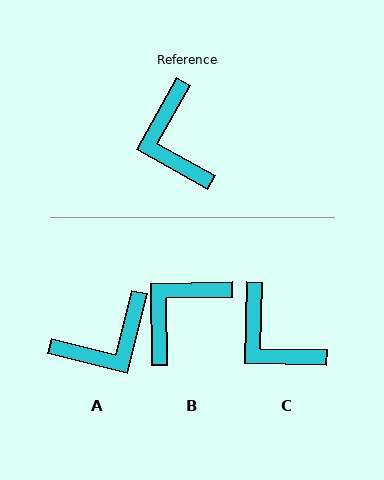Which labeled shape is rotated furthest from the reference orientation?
A, about 105 degrees away.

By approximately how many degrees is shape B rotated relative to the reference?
Approximately 59 degrees clockwise.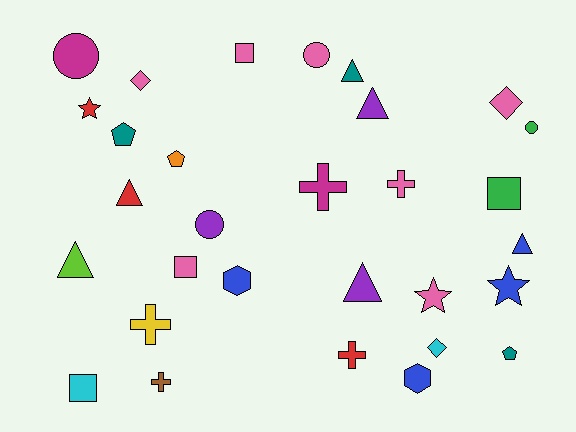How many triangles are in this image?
There are 6 triangles.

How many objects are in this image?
There are 30 objects.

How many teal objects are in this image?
There are 3 teal objects.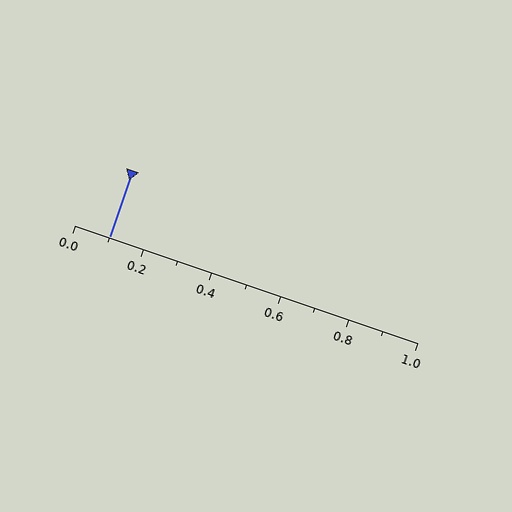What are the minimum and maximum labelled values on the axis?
The axis runs from 0.0 to 1.0.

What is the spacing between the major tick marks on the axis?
The major ticks are spaced 0.2 apart.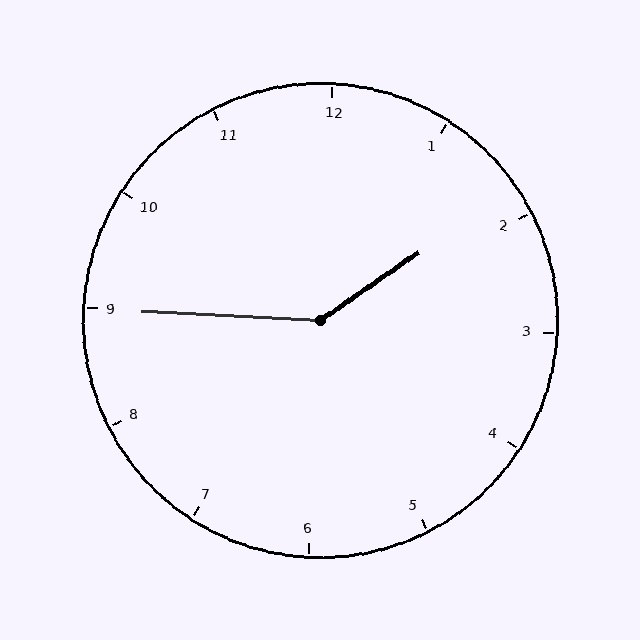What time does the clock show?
1:45.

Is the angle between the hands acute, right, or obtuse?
It is obtuse.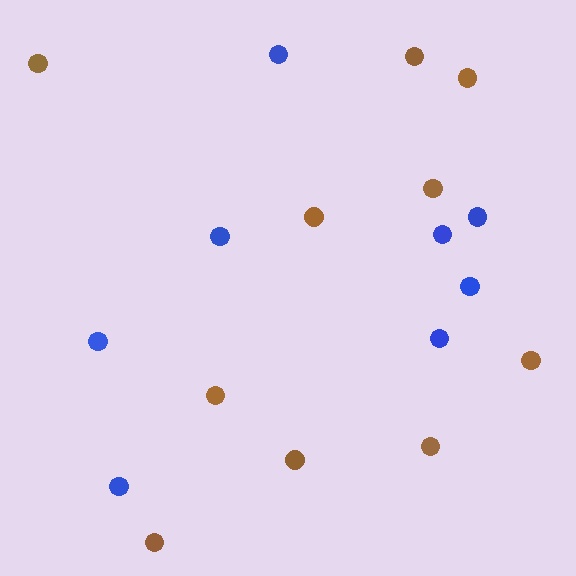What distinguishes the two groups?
There are 2 groups: one group of brown circles (10) and one group of blue circles (8).